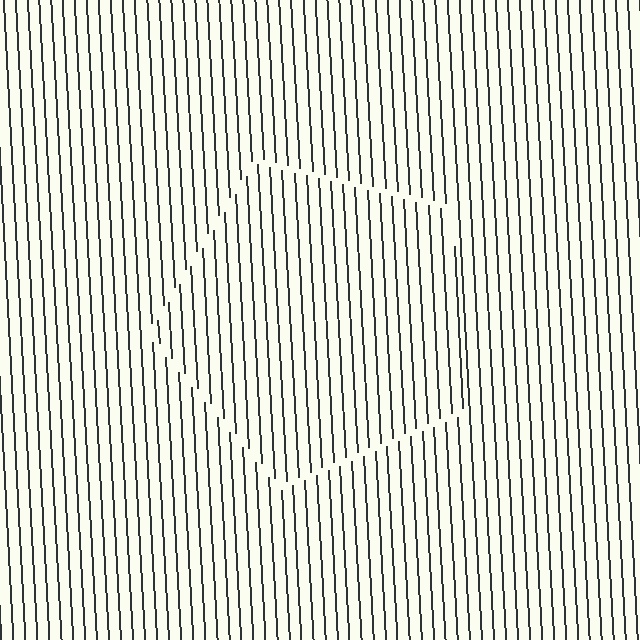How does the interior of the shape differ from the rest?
The interior of the shape contains the same grating, shifted by half a period — the contour is defined by the phase discontinuity where line-ends from the inner and outer gratings abut.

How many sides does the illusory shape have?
5 sides — the line-ends trace a pentagon.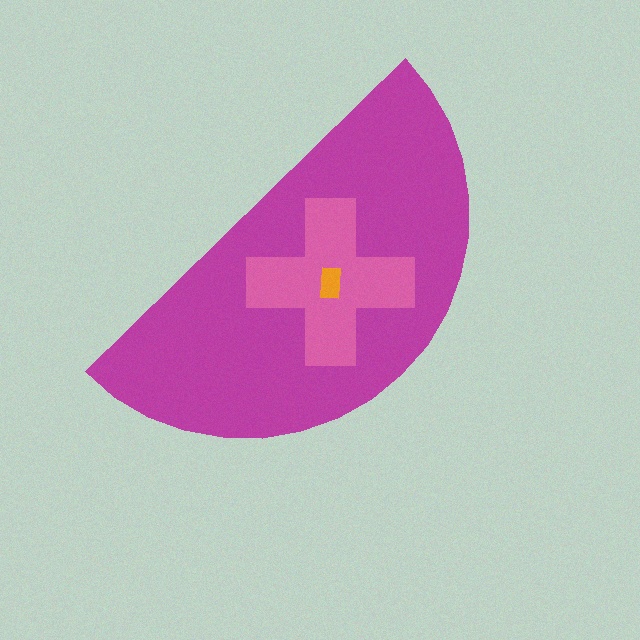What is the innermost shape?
The orange rectangle.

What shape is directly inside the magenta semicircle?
The pink cross.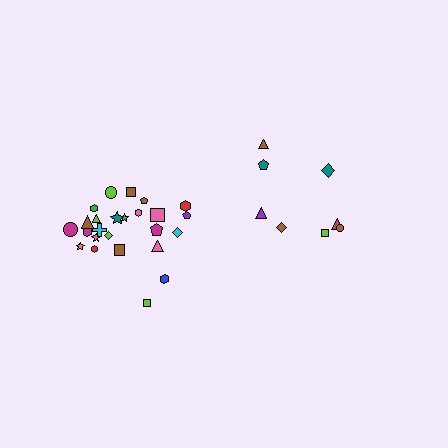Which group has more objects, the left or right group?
The left group.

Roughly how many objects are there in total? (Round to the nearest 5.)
Roughly 35 objects in total.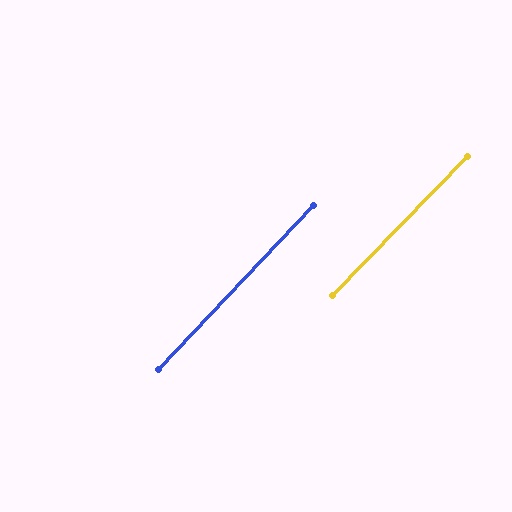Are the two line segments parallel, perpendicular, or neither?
Parallel — their directions differ by only 0.6°.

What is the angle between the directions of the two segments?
Approximately 1 degree.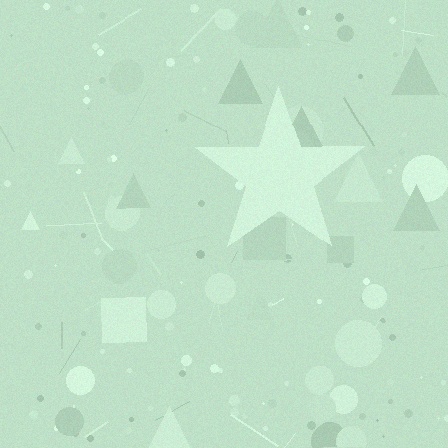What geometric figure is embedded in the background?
A star is embedded in the background.